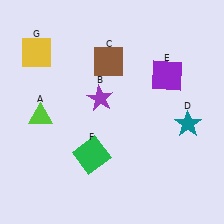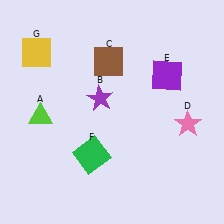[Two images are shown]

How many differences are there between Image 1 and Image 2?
There is 1 difference between the two images.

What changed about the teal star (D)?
In Image 1, D is teal. In Image 2, it changed to pink.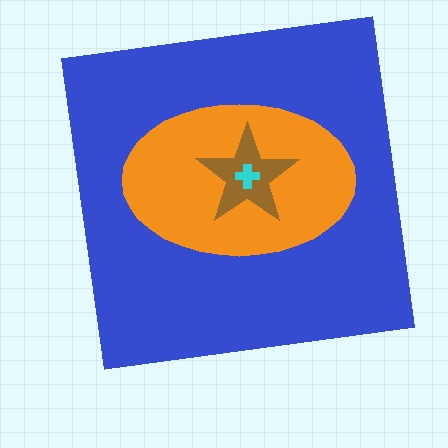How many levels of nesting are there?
4.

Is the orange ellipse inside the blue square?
Yes.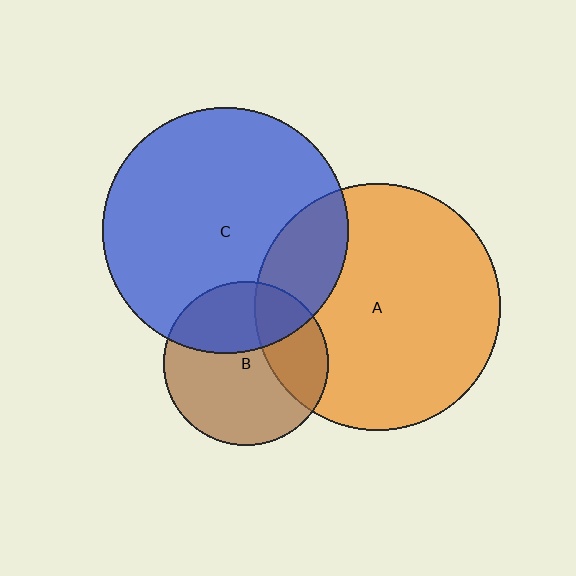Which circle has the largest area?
Circle C (blue).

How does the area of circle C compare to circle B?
Approximately 2.2 times.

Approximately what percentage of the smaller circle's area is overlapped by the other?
Approximately 35%.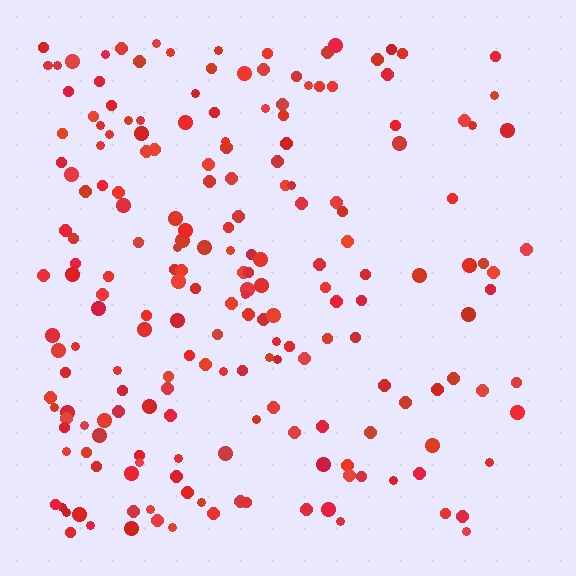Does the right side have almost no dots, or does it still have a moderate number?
Still a moderate number, just noticeably fewer than the left.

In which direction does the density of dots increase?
From right to left, with the left side densest.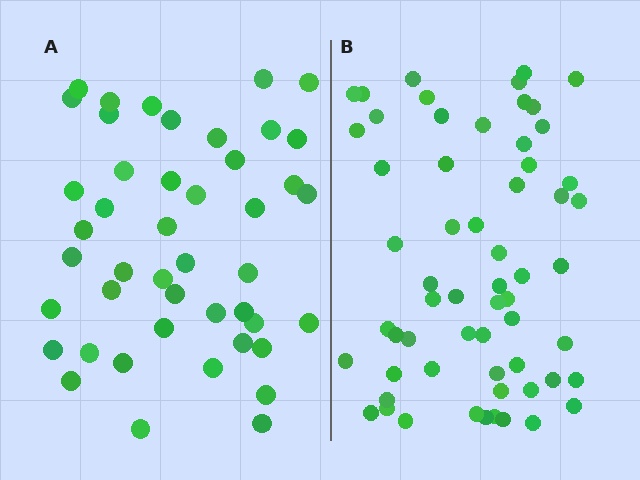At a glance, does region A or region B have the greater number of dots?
Region B (the right region) has more dots.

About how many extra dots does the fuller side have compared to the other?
Region B has approximately 15 more dots than region A.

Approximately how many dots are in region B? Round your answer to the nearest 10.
About 60 dots.